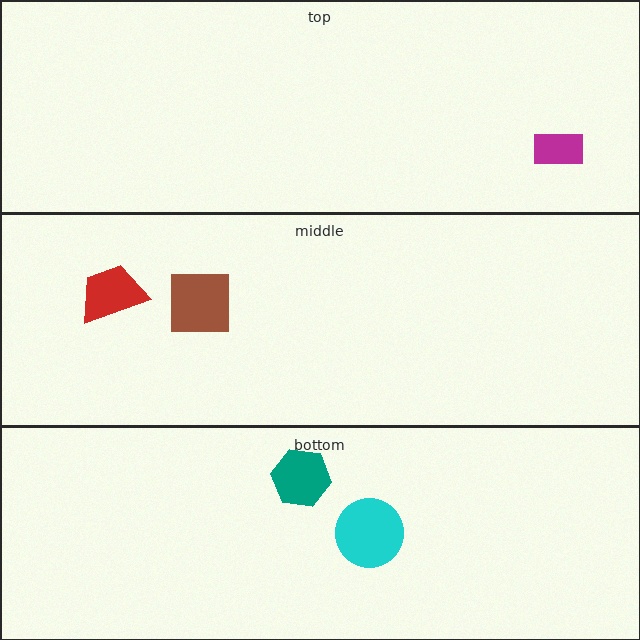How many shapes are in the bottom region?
2.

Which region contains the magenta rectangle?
The top region.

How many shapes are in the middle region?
2.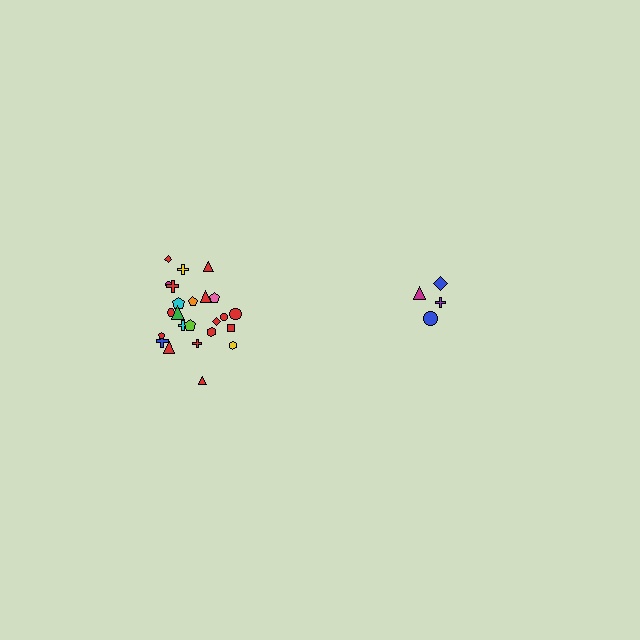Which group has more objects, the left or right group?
The left group.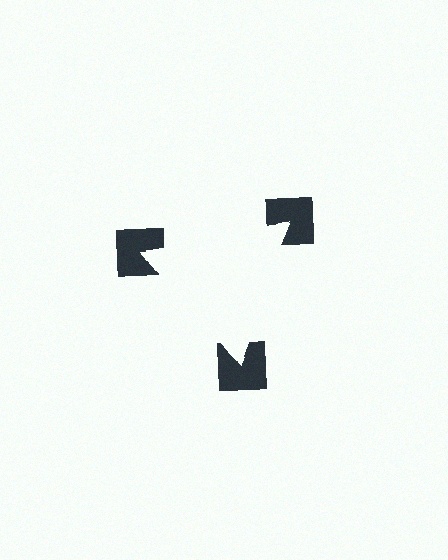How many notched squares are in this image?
There are 3 — one at each vertex of the illusory triangle.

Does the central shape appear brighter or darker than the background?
It typically appears slightly brighter than the background, even though no actual brightness change is drawn.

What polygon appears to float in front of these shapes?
An illusory triangle — its edges are inferred from the aligned wedge cuts in the notched squares, not physically drawn.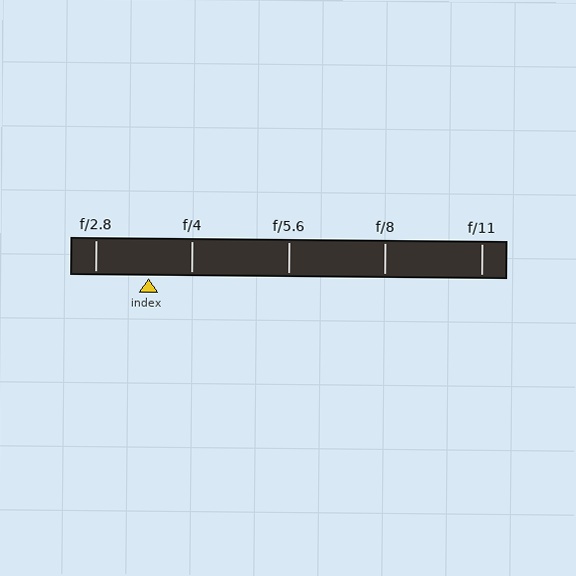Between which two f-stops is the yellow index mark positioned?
The index mark is between f/2.8 and f/4.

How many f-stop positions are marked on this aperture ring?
There are 5 f-stop positions marked.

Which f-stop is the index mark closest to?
The index mark is closest to f/4.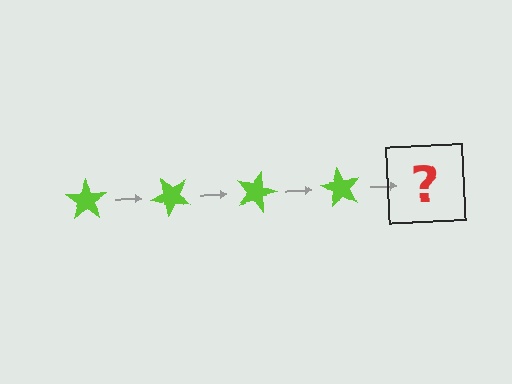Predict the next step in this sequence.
The next step is a lime star rotated 180 degrees.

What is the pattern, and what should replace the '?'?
The pattern is that the star rotates 45 degrees each step. The '?' should be a lime star rotated 180 degrees.